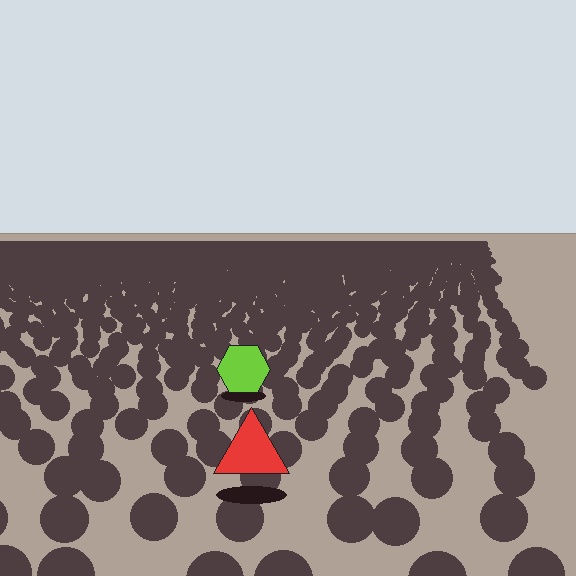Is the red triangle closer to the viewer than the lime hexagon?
Yes. The red triangle is closer — you can tell from the texture gradient: the ground texture is coarser near it.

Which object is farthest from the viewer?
The lime hexagon is farthest from the viewer. It appears smaller and the ground texture around it is denser.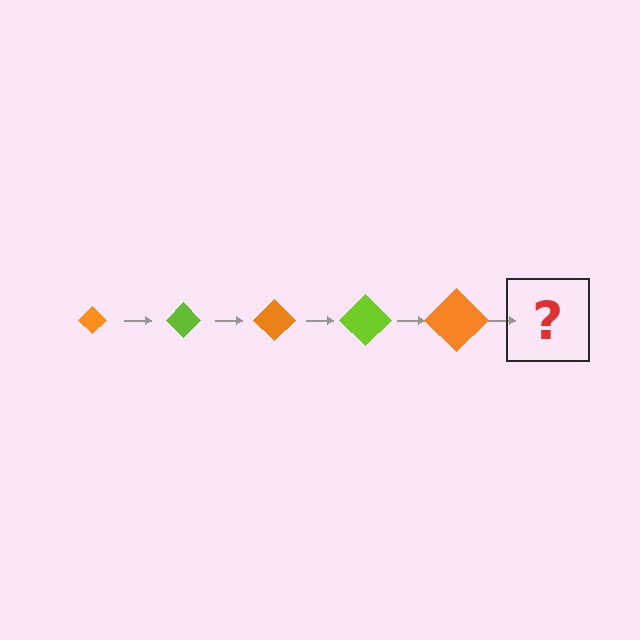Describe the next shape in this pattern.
It should be a lime diamond, larger than the previous one.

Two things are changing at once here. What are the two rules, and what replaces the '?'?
The two rules are that the diamond grows larger each step and the color cycles through orange and lime. The '?' should be a lime diamond, larger than the previous one.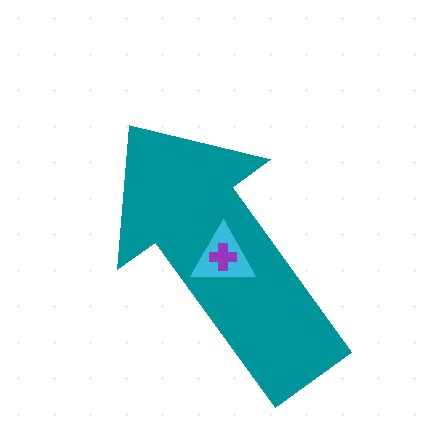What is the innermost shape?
The purple cross.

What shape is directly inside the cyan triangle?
The purple cross.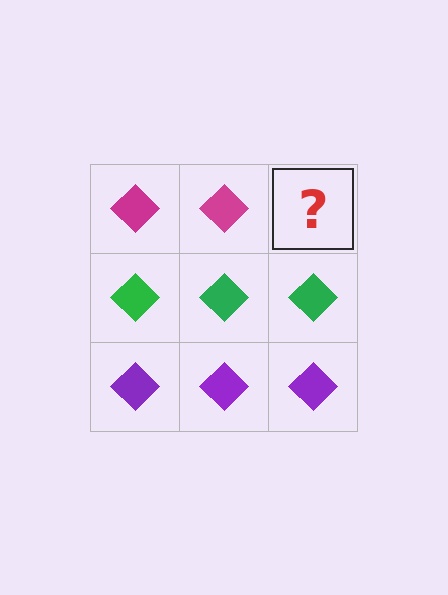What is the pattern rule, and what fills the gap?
The rule is that each row has a consistent color. The gap should be filled with a magenta diamond.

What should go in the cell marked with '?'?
The missing cell should contain a magenta diamond.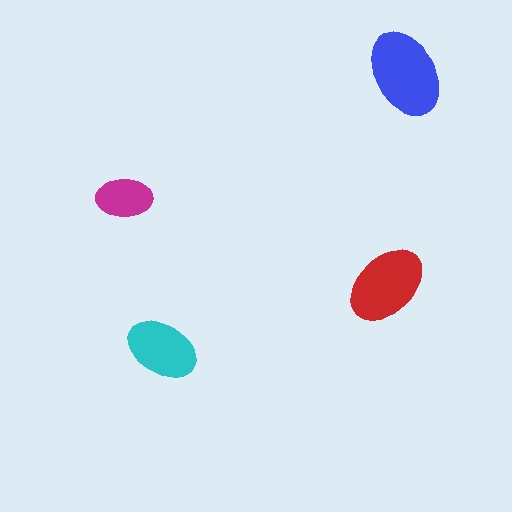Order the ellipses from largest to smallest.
the blue one, the red one, the cyan one, the magenta one.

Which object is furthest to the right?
The blue ellipse is rightmost.